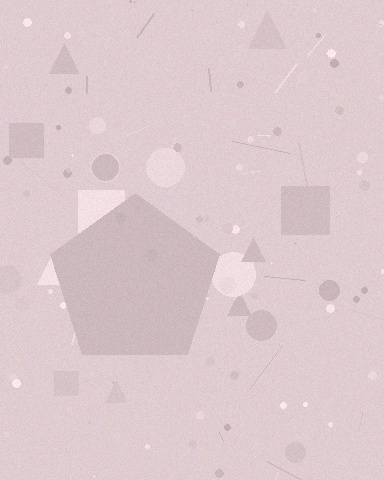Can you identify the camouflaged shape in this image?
The camouflaged shape is a pentagon.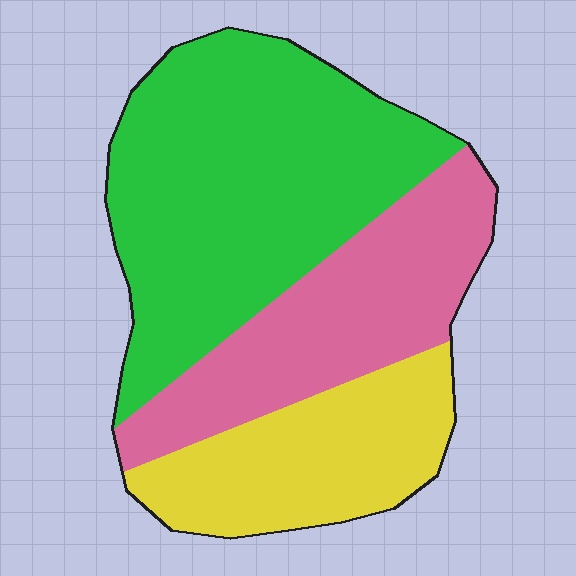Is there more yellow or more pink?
Pink.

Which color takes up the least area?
Yellow, at roughly 25%.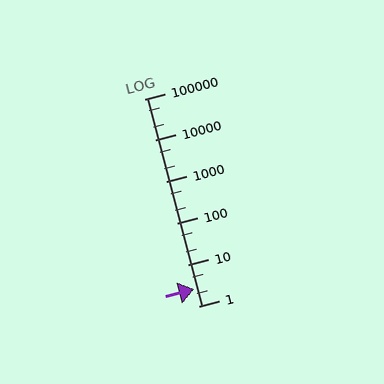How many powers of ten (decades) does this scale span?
The scale spans 5 decades, from 1 to 100000.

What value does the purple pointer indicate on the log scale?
The pointer indicates approximately 2.6.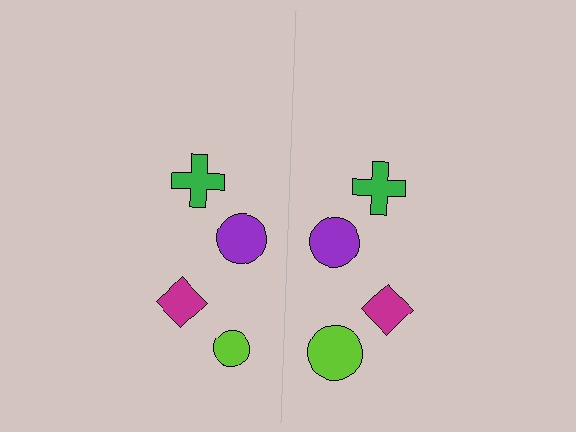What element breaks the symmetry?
The lime circle on the right side has a different size than its mirror counterpart.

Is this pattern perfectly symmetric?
No, the pattern is not perfectly symmetric. The lime circle on the right side has a different size than its mirror counterpart.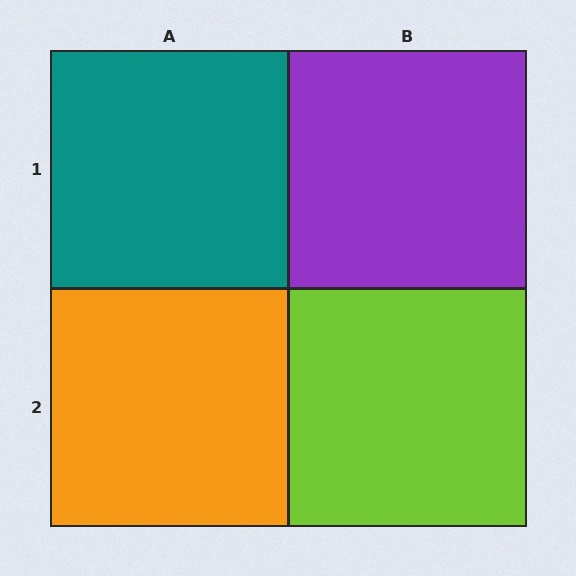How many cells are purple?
1 cell is purple.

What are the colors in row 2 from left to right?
Orange, lime.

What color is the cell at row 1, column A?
Teal.